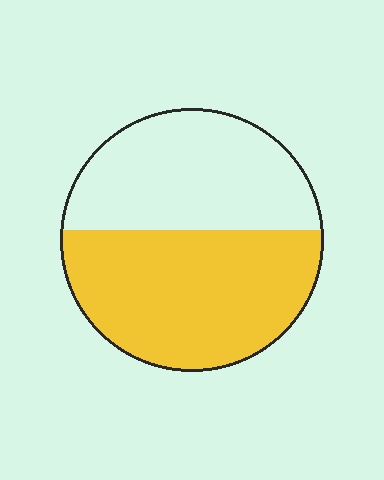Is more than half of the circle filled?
Yes.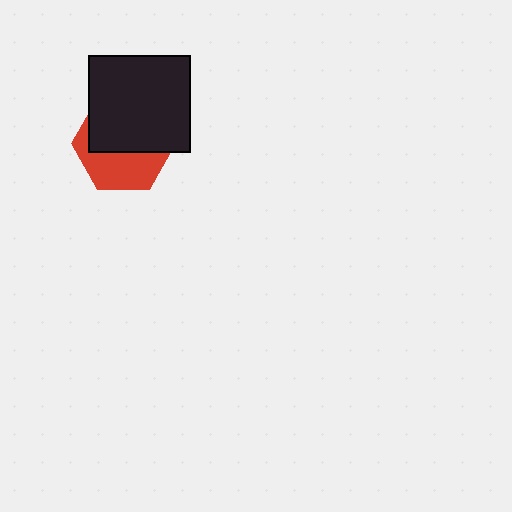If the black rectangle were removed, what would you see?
You would see the complete red hexagon.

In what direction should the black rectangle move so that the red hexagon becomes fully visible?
The black rectangle should move up. That is the shortest direction to clear the overlap and leave the red hexagon fully visible.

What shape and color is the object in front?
The object in front is a black rectangle.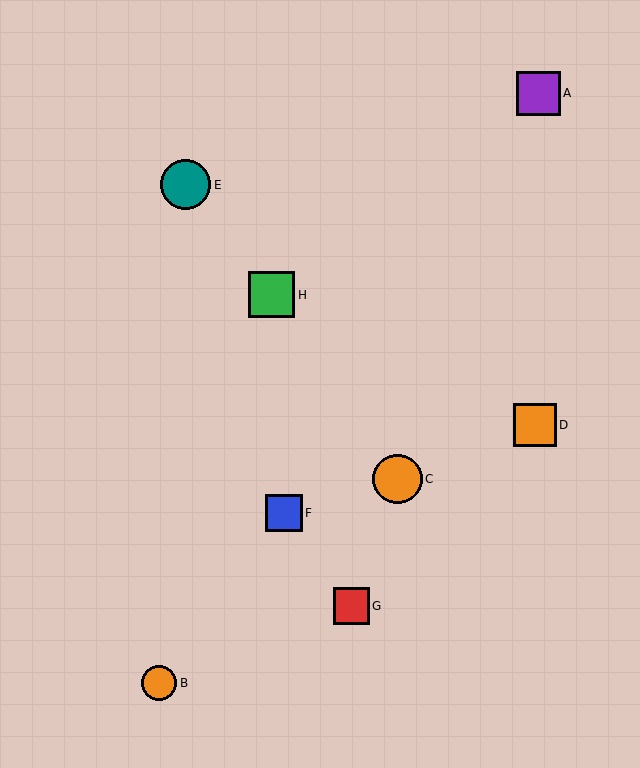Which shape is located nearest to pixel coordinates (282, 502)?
The blue square (labeled F) at (284, 513) is nearest to that location.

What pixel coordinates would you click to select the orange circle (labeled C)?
Click at (398, 479) to select the orange circle C.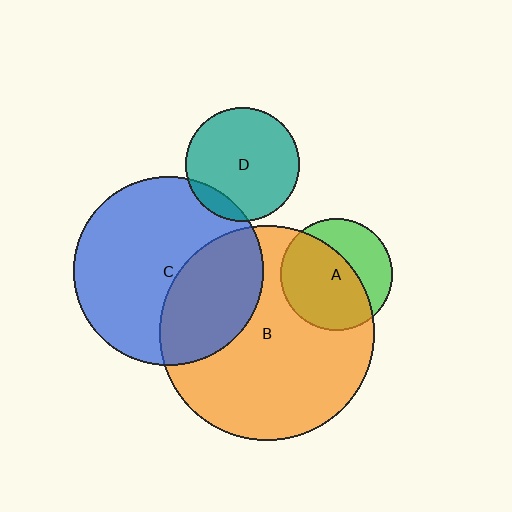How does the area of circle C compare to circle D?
Approximately 2.8 times.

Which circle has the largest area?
Circle B (orange).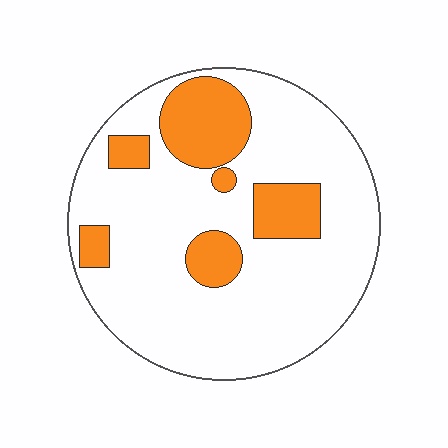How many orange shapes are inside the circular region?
6.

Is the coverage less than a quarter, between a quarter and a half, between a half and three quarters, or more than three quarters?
Less than a quarter.